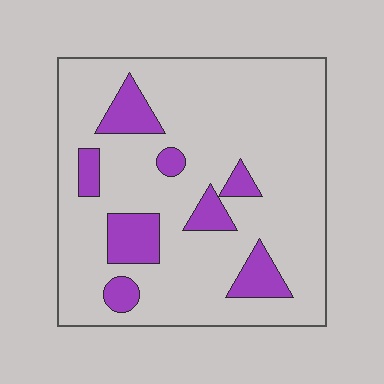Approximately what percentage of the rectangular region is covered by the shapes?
Approximately 15%.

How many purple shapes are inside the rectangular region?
8.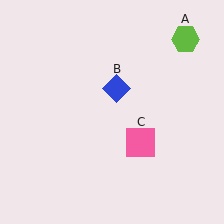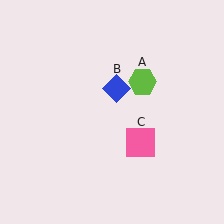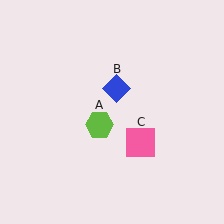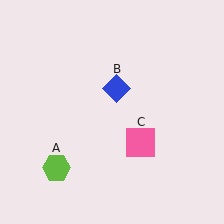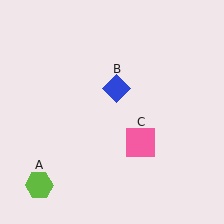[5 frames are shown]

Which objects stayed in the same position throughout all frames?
Blue diamond (object B) and pink square (object C) remained stationary.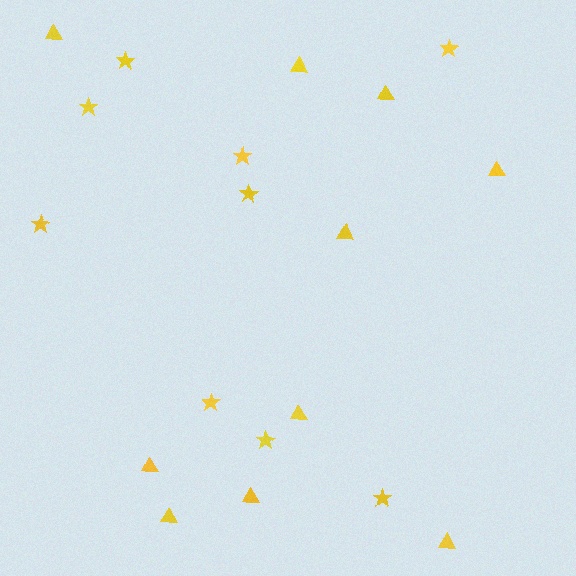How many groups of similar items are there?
There are 2 groups: one group of triangles (10) and one group of stars (9).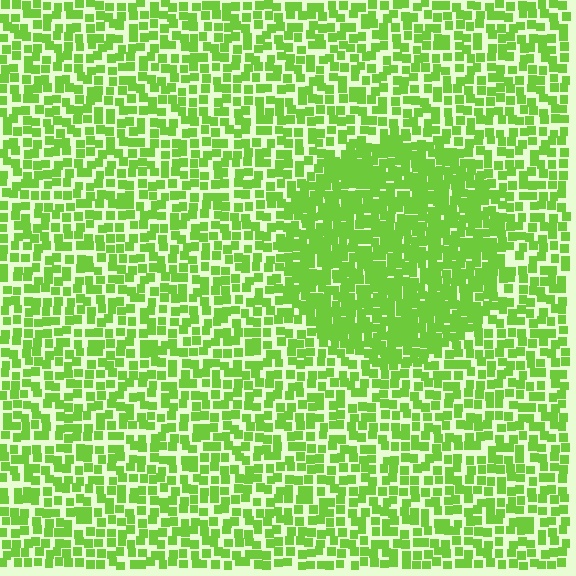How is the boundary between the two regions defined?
The boundary is defined by a change in element density (approximately 1.8x ratio). All elements are the same color, size, and shape.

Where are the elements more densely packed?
The elements are more densely packed inside the circle boundary.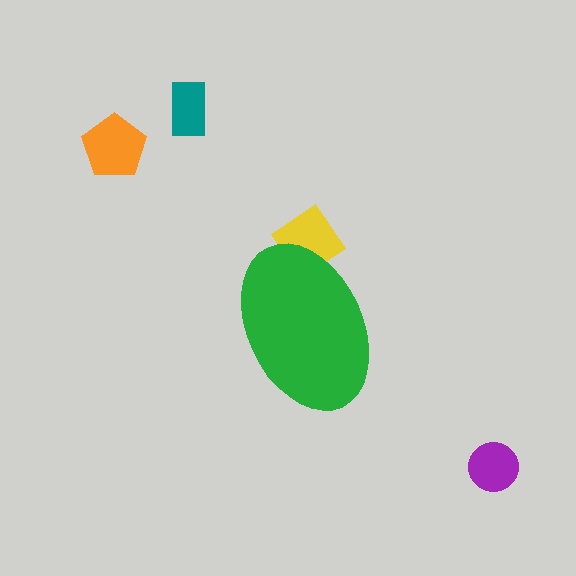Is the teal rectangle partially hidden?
No, the teal rectangle is fully visible.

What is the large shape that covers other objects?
A green ellipse.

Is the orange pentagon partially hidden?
No, the orange pentagon is fully visible.